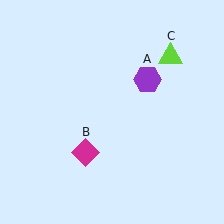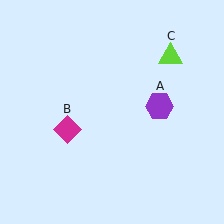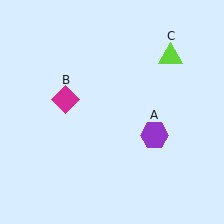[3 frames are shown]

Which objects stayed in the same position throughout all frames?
Lime triangle (object C) remained stationary.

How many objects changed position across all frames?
2 objects changed position: purple hexagon (object A), magenta diamond (object B).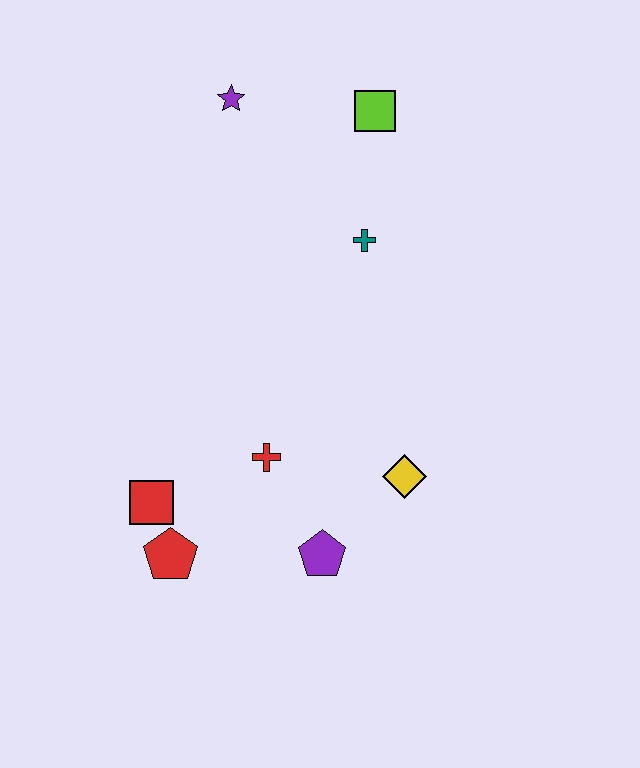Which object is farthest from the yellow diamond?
The purple star is farthest from the yellow diamond.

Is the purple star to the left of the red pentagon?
No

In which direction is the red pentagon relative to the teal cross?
The red pentagon is below the teal cross.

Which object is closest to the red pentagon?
The red square is closest to the red pentagon.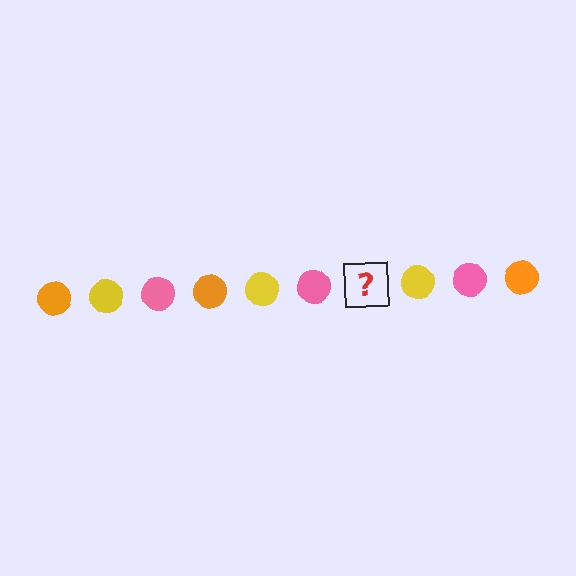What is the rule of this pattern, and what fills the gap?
The rule is that the pattern cycles through orange, yellow, pink circles. The gap should be filled with an orange circle.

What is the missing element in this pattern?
The missing element is an orange circle.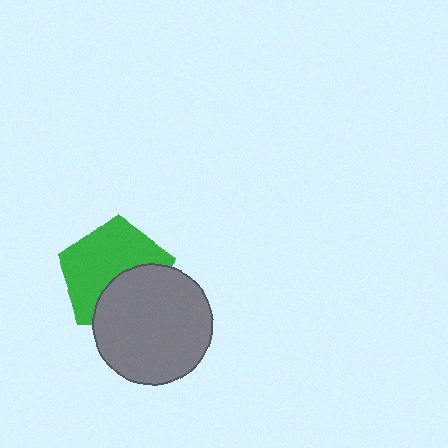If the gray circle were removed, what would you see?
You would see the complete green pentagon.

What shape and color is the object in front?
The object in front is a gray circle.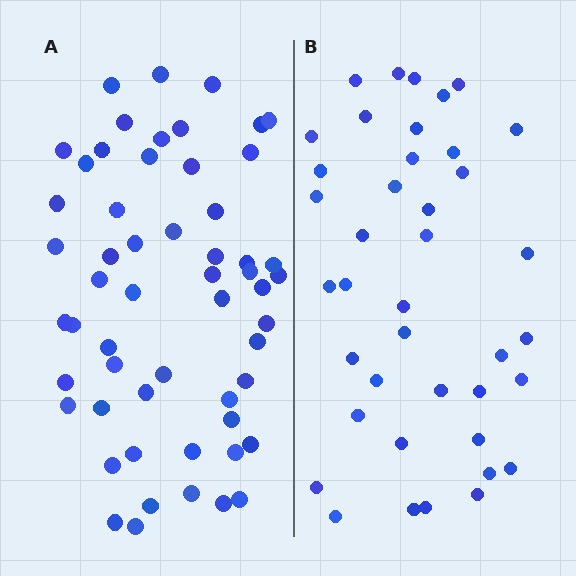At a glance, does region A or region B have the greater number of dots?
Region A (the left region) has more dots.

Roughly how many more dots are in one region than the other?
Region A has approximately 15 more dots than region B.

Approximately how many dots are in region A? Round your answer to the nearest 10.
About 60 dots. (The exact count is 56, which rounds to 60.)